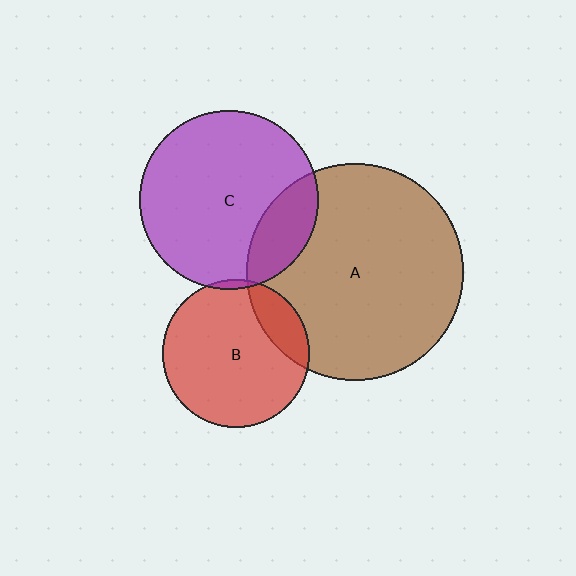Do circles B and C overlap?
Yes.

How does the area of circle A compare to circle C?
Approximately 1.5 times.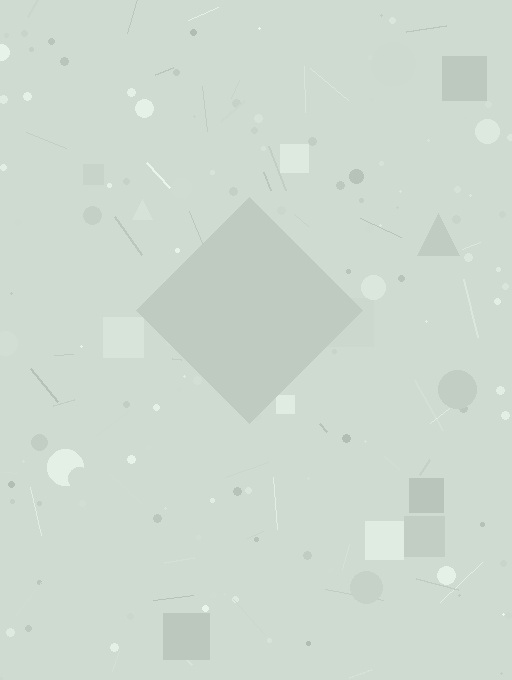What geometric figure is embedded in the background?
A diamond is embedded in the background.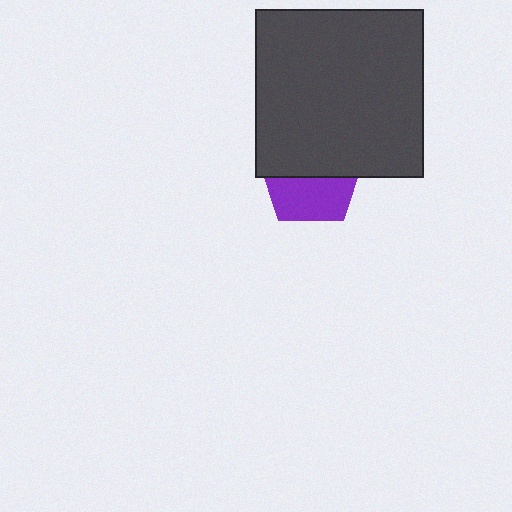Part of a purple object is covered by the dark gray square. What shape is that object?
It is a pentagon.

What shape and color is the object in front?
The object in front is a dark gray square.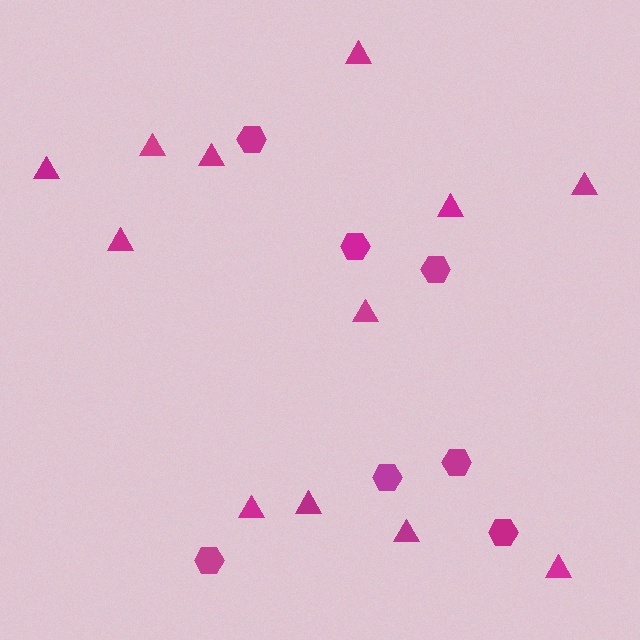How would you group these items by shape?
There are 2 groups: one group of hexagons (7) and one group of triangles (12).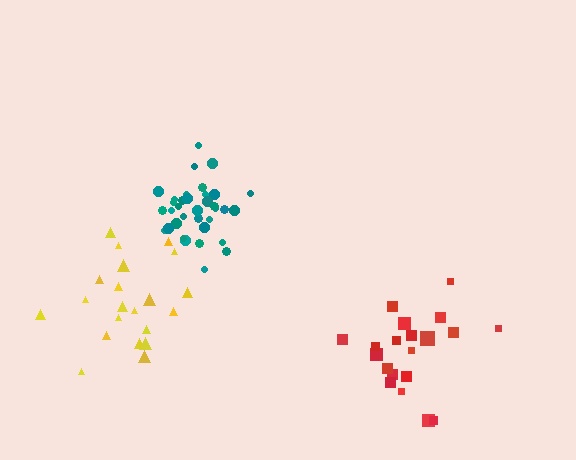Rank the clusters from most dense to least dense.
teal, red, yellow.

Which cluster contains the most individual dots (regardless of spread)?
Teal (35).